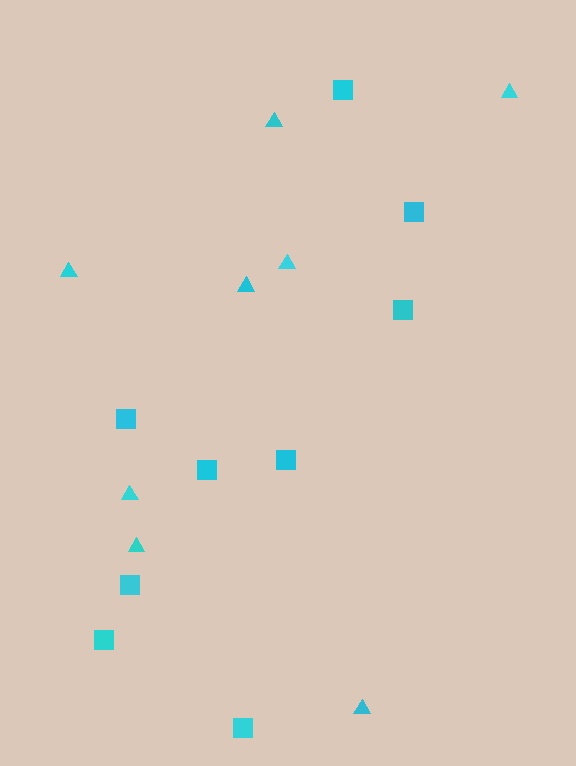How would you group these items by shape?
There are 2 groups: one group of squares (9) and one group of triangles (8).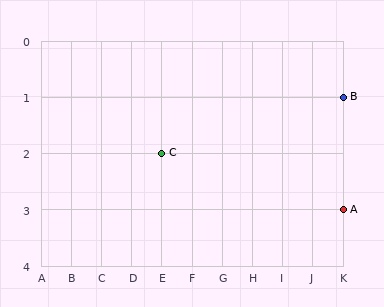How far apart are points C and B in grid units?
Points C and B are 6 columns and 1 row apart (about 6.1 grid units diagonally).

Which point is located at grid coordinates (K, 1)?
Point B is at (K, 1).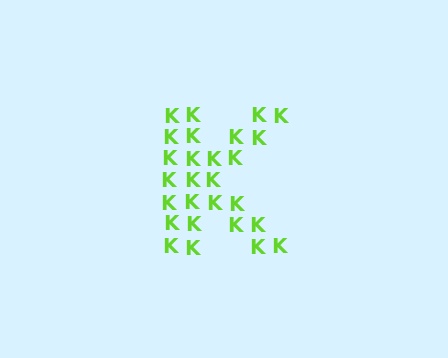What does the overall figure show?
The overall figure shows the letter K.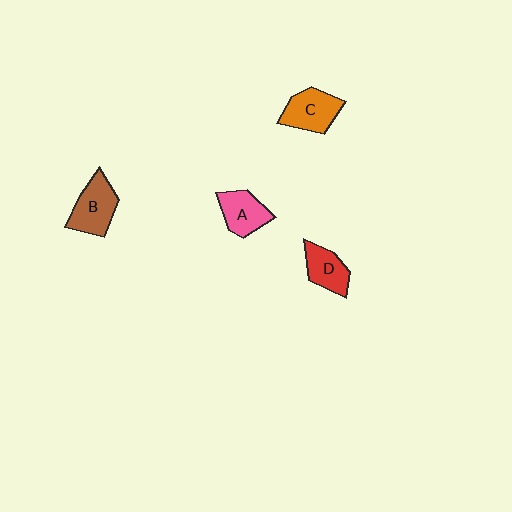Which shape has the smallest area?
Shape D (red).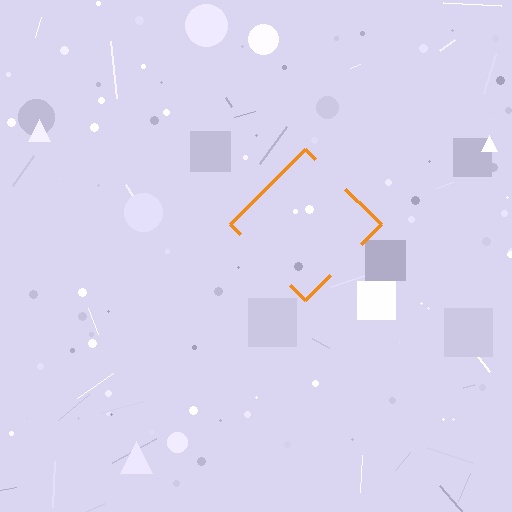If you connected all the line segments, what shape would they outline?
They would outline a diamond.